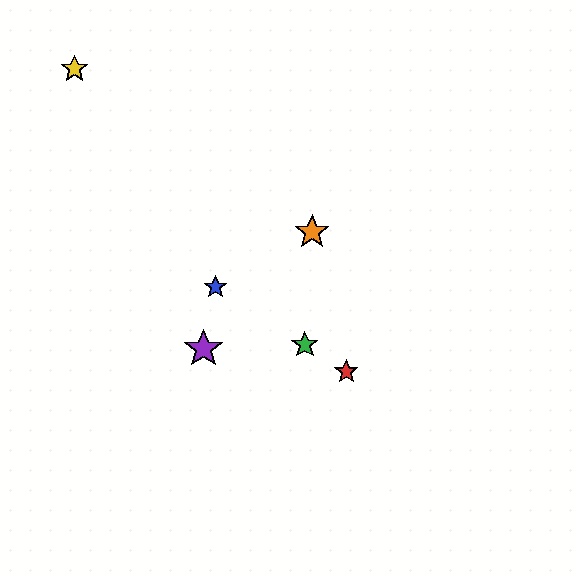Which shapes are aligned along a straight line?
The red star, the blue star, the green star are aligned along a straight line.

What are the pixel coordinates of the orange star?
The orange star is at (312, 232).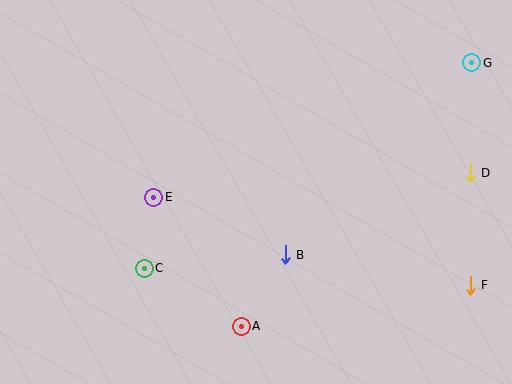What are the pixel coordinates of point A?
Point A is at (241, 327).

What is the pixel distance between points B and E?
The distance between B and E is 143 pixels.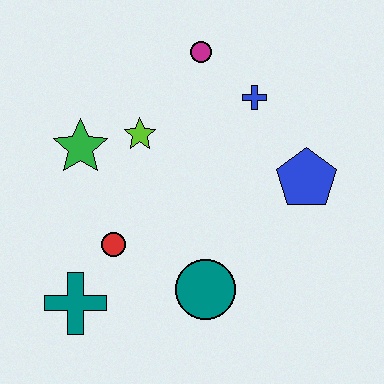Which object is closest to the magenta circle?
The blue cross is closest to the magenta circle.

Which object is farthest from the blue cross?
The teal cross is farthest from the blue cross.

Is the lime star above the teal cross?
Yes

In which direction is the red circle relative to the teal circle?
The red circle is to the left of the teal circle.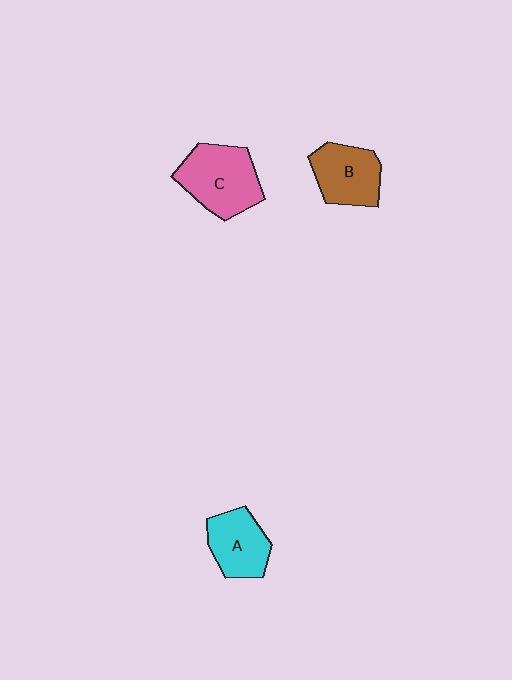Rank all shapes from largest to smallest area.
From largest to smallest: C (pink), B (brown), A (cyan).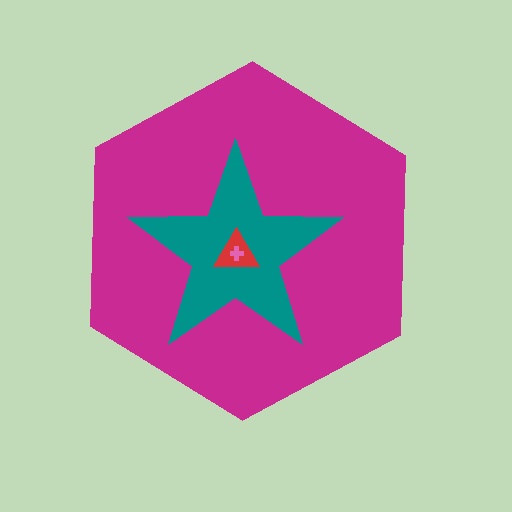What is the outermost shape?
The magenta hexagon.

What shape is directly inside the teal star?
The red triangle.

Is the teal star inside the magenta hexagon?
Yes.